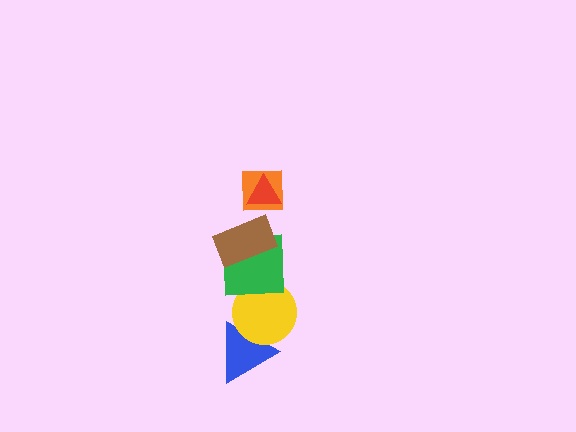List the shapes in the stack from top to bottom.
From top to bottom: the red triangle, the orange square, the brown rectangle, the green square, the yellow circle, the blue triangle.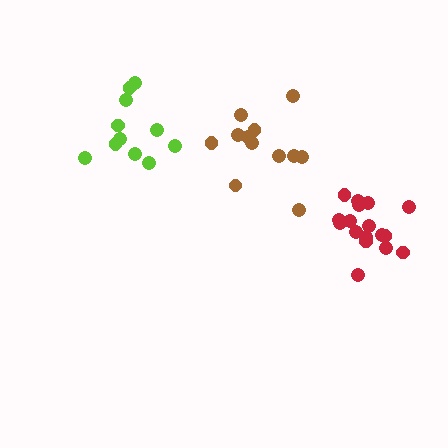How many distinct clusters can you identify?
There are 3 distinct clusters.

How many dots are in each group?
Group 1: 11 dots, Group 2: 17 dots, Group 3: 12 dots (40 total).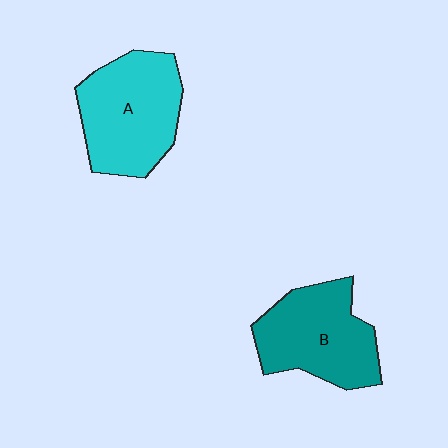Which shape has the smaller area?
Shape B (teal).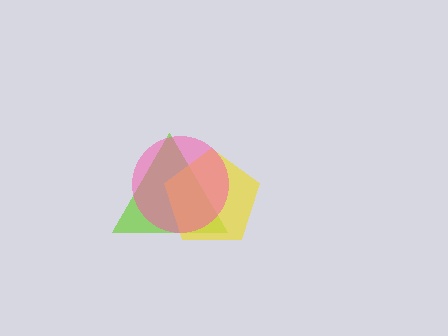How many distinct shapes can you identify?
There are 3 distinct shapes: a lime triangle, a yellow pentagon, a pink circle.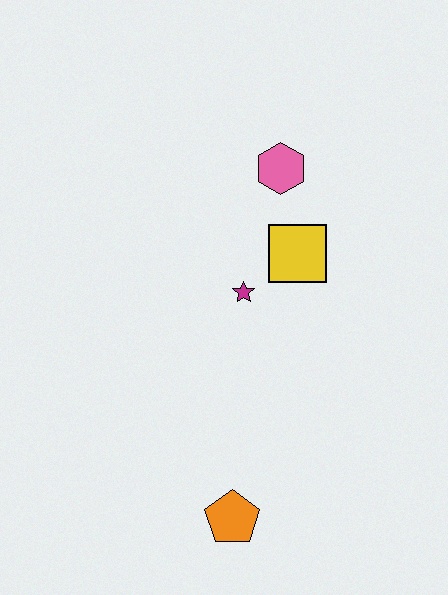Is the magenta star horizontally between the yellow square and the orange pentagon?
Yes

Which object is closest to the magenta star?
The yellow square is closest to the magenta star.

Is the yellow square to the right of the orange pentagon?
Yes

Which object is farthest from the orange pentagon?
The pink hexagon is farthest from the orange pentagon.